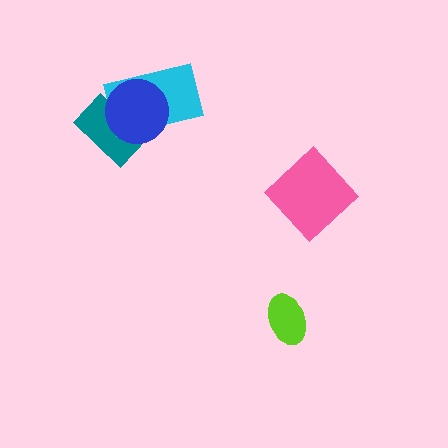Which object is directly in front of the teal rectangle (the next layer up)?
The cyan rectangle is directly in front of the teal rectangle.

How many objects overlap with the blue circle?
2 objects overlap with the blue circle.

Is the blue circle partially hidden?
No, no other shape covers it.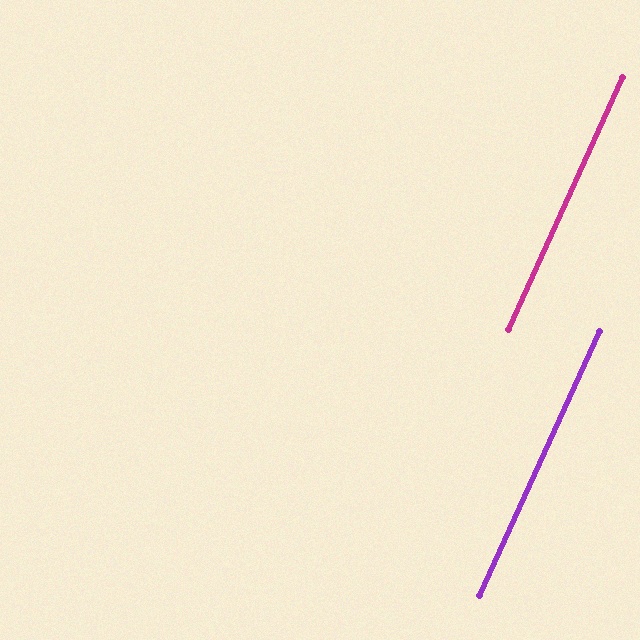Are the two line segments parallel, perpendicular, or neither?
Parallel — their directions differ by only 0.1°.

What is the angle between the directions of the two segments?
Approximately 0 degrees.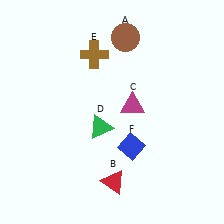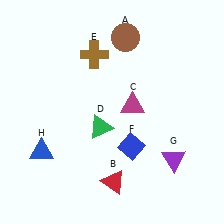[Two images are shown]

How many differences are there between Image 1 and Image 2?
There are 2 differences between the two images.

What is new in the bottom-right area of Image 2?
A purple triangle (G) was added in the bottom-right area of Image 2.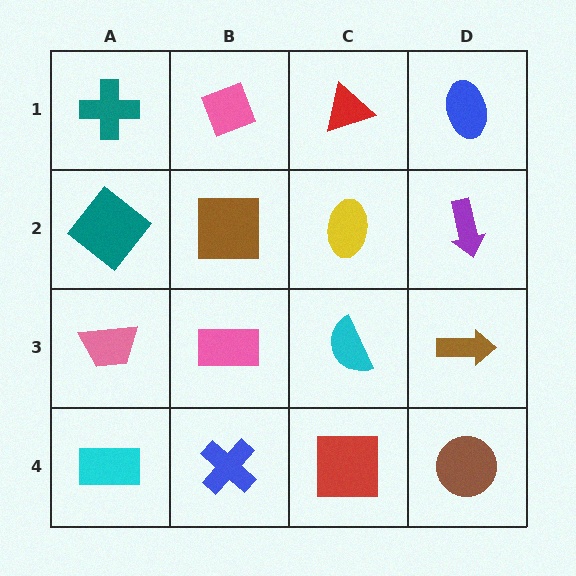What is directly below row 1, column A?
A teal diamond.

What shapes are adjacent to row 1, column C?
A yellow ellipse (row 2, column C), a pink diamond (row 1, column B), a blue ellipse (row 1, column D).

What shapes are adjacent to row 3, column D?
A purple arrow (row 2, column D), a brown circle (row 4, column D), a cyan semicircle (row 3, column C).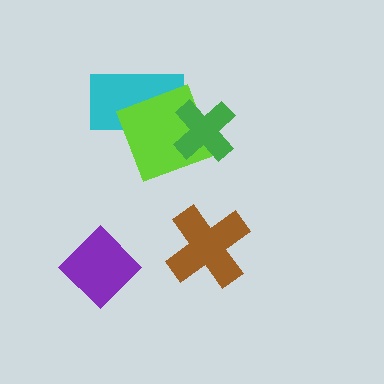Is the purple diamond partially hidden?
No, no other shape covers it.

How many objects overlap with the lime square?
2 objects overlap with the lime square.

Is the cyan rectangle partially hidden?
Yes, it is partially covered by another shape.